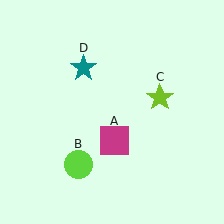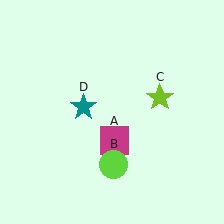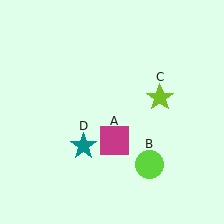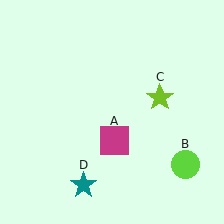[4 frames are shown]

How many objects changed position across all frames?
2 objects changed position: lime circle (object B), teal star (object D).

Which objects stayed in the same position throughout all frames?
Magenta square (object A) and lime star (object C) remained stationary.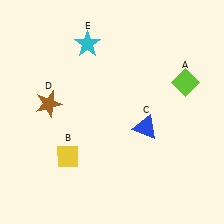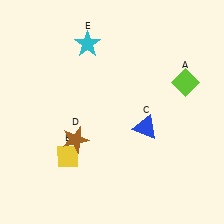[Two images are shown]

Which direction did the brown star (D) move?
The brown star (D) moved down.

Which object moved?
The brown star (D) moved down.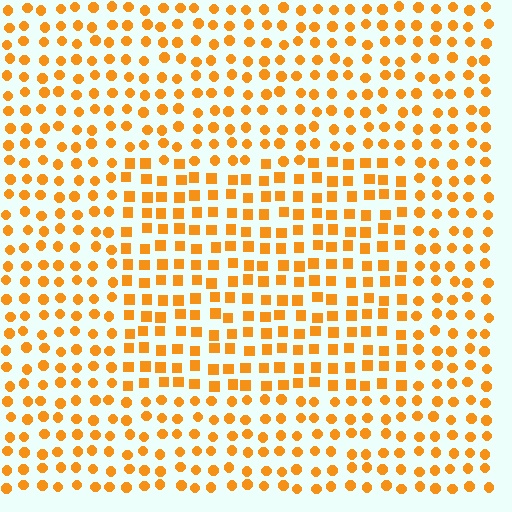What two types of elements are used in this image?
The image uses squares inside the rectangle region and circles outside it.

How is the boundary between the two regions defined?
The boundary is defined by a change in element shape: squares inside vs. circles outside. All elements share the same color and spacing.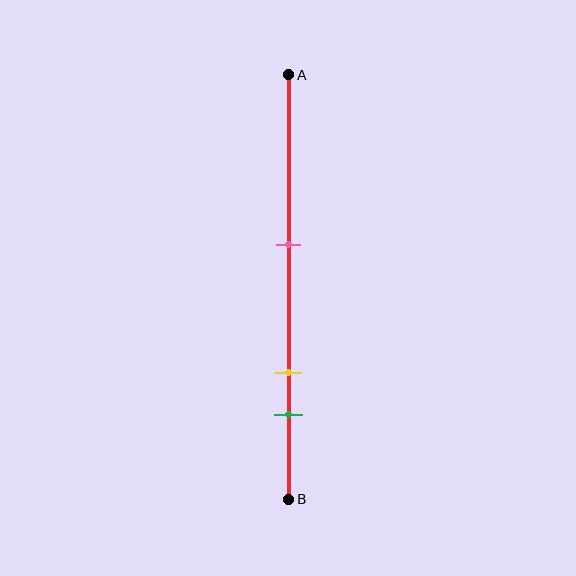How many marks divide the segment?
There are 3 marks dividing the segment.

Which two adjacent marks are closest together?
The yellow and green marks are the closest adjacent pair.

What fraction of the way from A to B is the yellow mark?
The yellow mark is approximately 70% (0.7) of the way from A to B.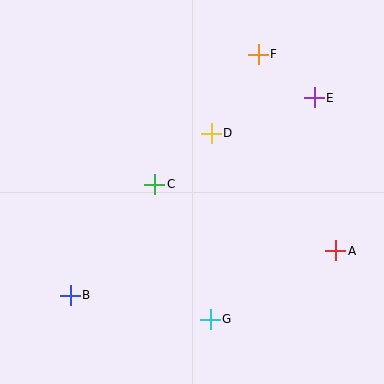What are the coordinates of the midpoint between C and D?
The midpoint between C and D is at (183, 159).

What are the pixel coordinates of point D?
Point D is at (211, 133).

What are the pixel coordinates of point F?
Point F is at (258, 54).